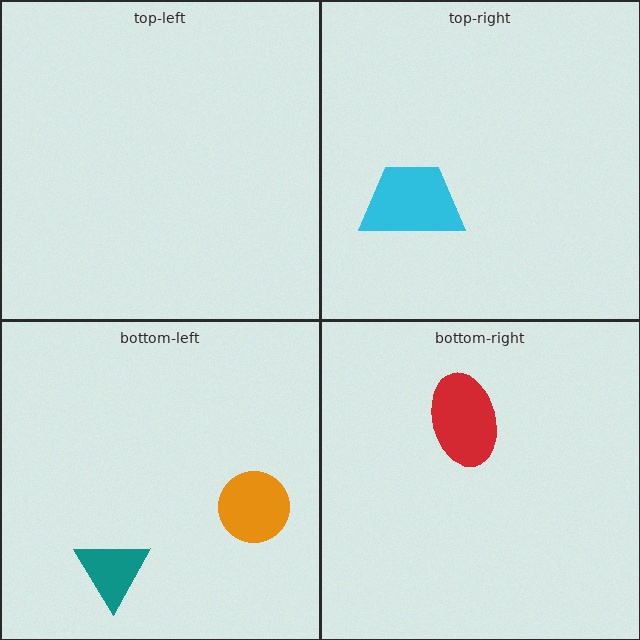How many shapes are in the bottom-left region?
2.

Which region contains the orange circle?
The bottom-left region.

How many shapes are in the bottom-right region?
1.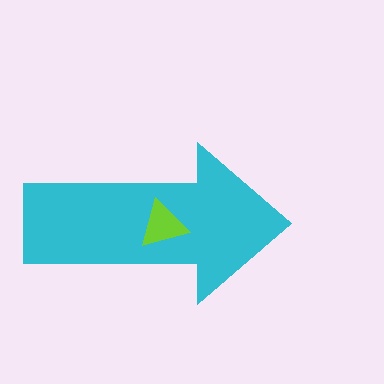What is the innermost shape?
The lime triangle.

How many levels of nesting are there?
2.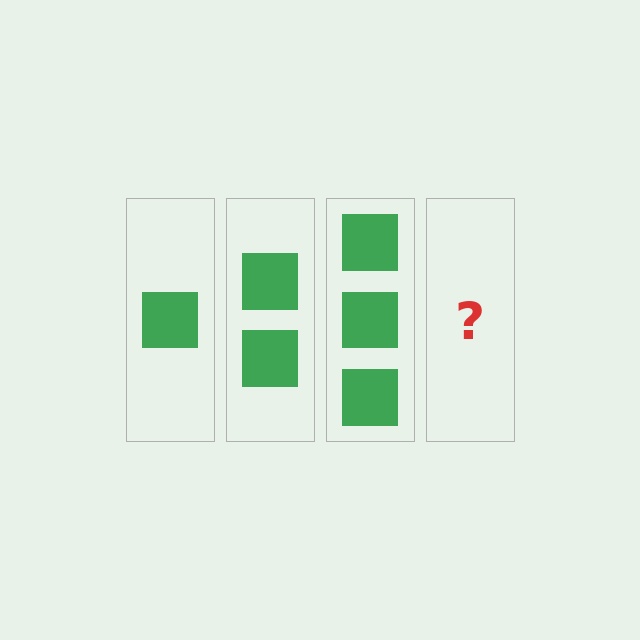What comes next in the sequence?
The next element should be 4 squares.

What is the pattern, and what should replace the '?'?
The pattern is that each step adds one more square. The '?' should be 4 squares.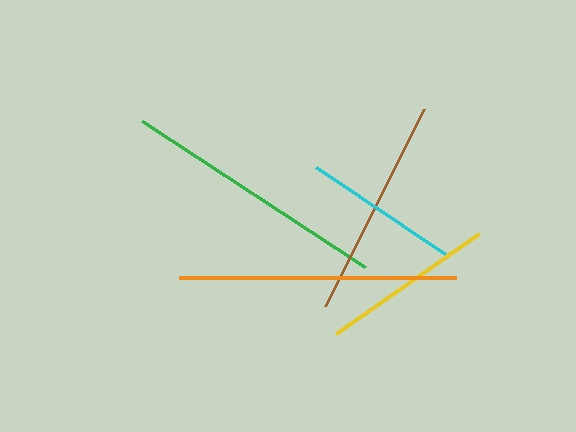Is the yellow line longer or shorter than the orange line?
The orange line is longer than the yellow line.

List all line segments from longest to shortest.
From longest to shortest: orange, green, brown, yellow, cyan.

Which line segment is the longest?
The orange line is the longest at approximately 278 pixels.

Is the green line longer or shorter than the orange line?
The orange line is longer than the green line.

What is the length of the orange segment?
The orange segment is approximately 278 pixels long.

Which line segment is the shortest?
The cyan line is the shortest at approximately 155 pixels.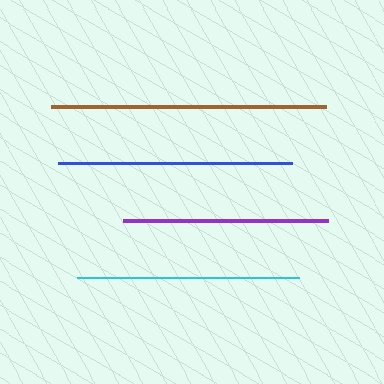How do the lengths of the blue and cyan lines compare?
The blue and cyan lines are approximately the same length.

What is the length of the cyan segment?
The cyan segment is approximately 222 pixels long.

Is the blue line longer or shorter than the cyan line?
The blue line is longer than the cyan line.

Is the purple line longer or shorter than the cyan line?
The cyan line is longer than the purple line.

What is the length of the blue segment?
The blue segment is approximately 234 pixels long.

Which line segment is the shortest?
The purple line is the shortest at approximately 205 pixels.